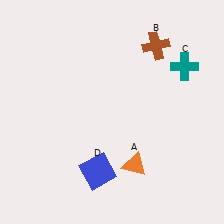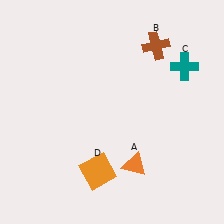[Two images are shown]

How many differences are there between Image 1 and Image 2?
There is 1 difference between the two images.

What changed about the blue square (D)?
In Image 1, D is blue. In Image 2, it changed to orange.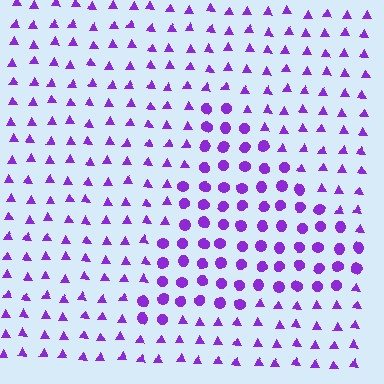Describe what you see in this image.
The image is filled with small purple elements arranged in a uniform grid. A triangle-shaped region contains circles, while the surrounding area contains triangles. The boundary is defined purely by the change in element shape.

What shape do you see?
I see a triangle.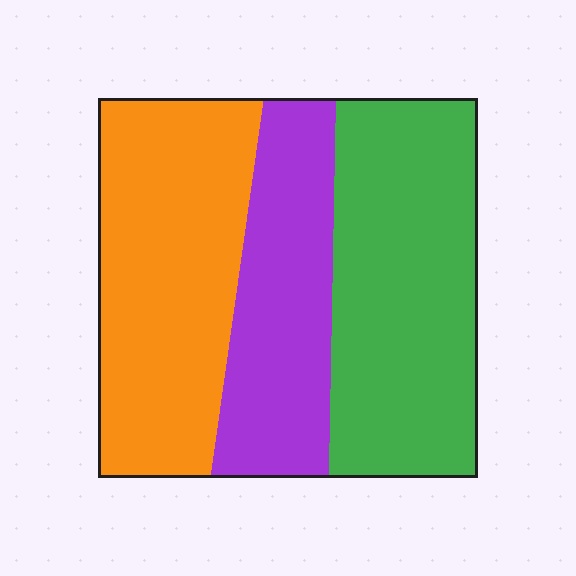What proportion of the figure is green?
Green covers around 40% of the figure.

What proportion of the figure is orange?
Orange covers around 35% of the figure.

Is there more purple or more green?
Green.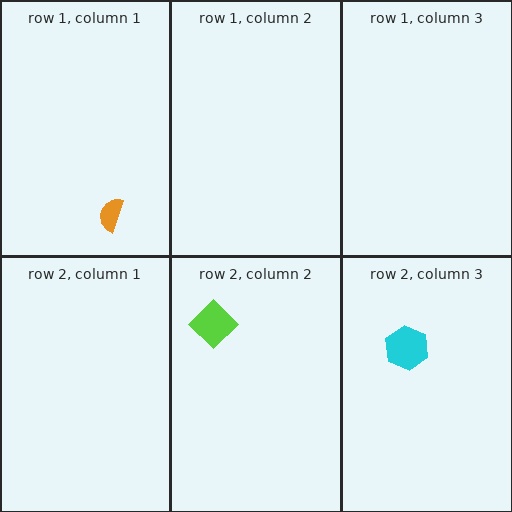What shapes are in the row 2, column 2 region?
The lime diamond.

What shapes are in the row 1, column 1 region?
The orange semicircle.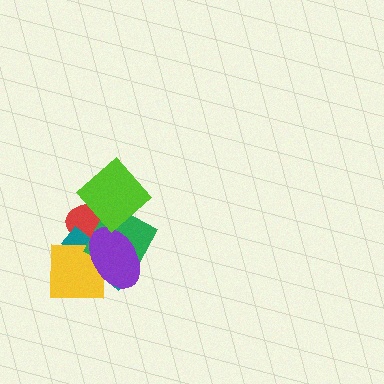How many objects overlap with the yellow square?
4 objects overlap with the yellow square.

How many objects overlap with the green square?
5 objects overlap with the green square.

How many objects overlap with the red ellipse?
5 objects overlap with the red ellipse.